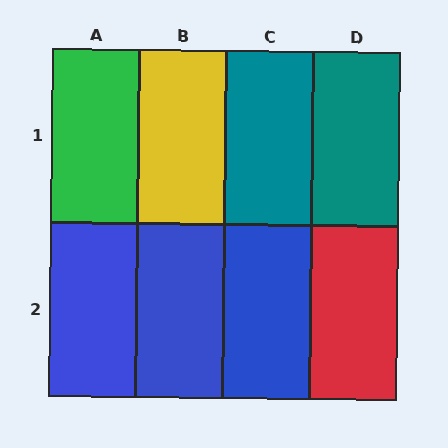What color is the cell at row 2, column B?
Blue.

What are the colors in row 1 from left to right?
Green, yellow, teal, teal.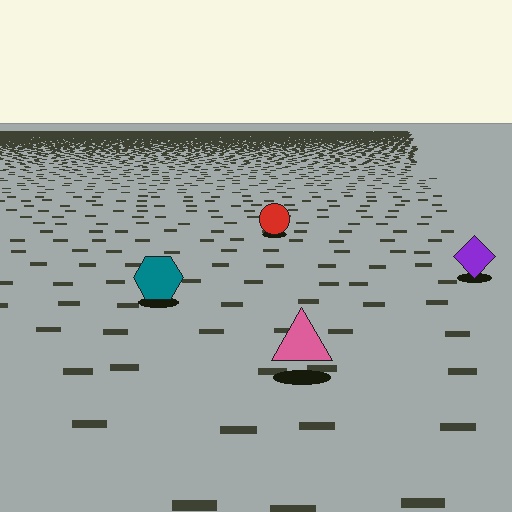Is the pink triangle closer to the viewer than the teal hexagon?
Yes. The pink triangle is closer — you can tell from the texture gradient: the ground texture is coarser near it.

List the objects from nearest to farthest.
From nearest to farthest: the pink triangle, the teal hexagon, the purple diamond, the red circle.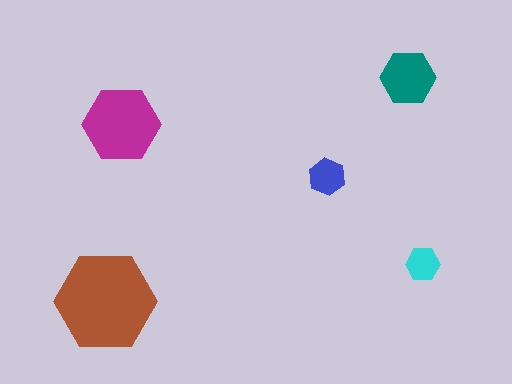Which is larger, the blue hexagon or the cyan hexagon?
The blue one.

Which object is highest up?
The teal hexagon is topmost.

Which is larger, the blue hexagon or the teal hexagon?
The teal one.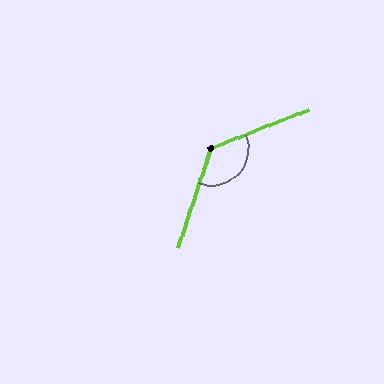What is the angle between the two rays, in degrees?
Approximately 131 degrees.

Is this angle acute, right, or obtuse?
It is obtuse.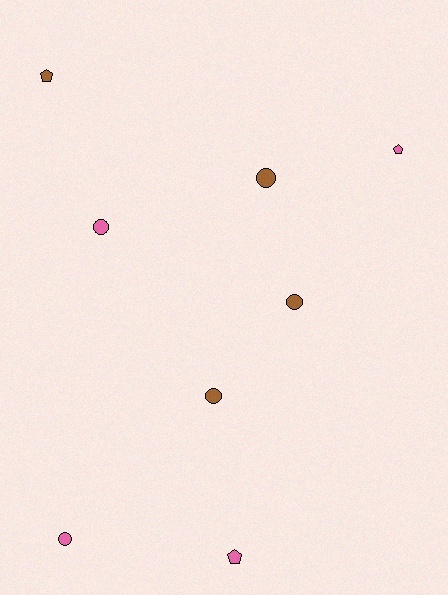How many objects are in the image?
There are 8 objects.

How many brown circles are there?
There are 3 brown circles.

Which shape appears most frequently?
Circle, with 5 objects.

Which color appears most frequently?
Pink, with 4 objects.